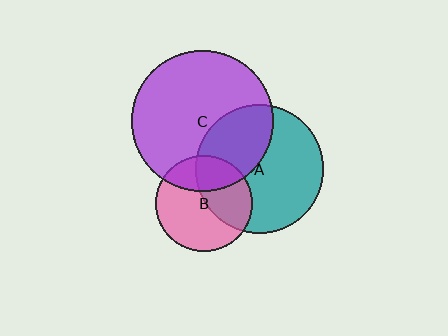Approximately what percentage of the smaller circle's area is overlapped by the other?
Approximately 35%.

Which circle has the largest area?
Circle C (purple).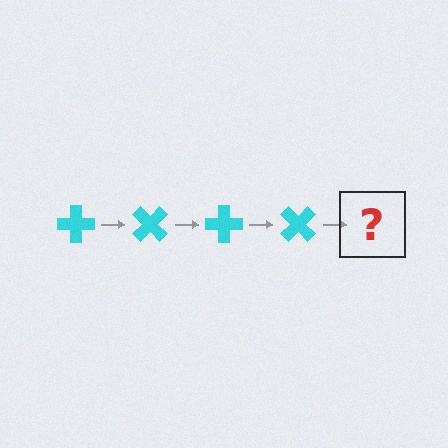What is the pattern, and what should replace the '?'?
The pattern is that the cross rotates 45 degrees each step. The '?' should be a cyan cross rotated 180 degrees.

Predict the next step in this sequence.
The next step is a cyan cross rotated 180 degrees.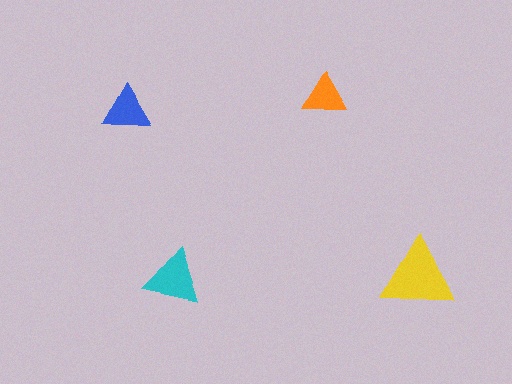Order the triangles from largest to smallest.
the yellow one, the cyan one, the blue one, the orange one.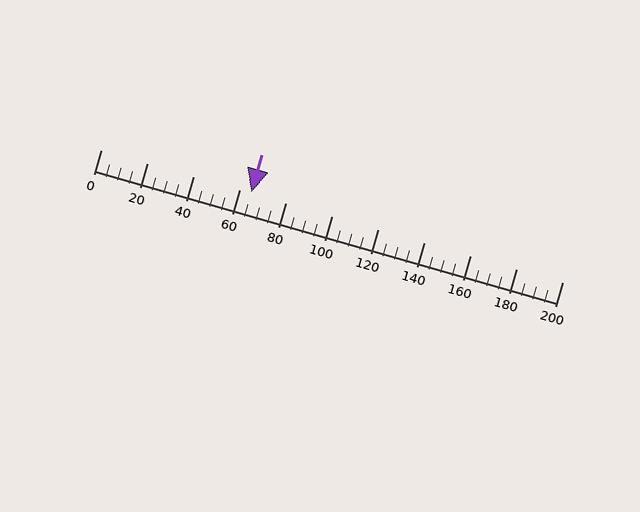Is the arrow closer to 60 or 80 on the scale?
The arrow is closer to 60.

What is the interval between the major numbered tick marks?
The major tick marks are spaced 20 units apart.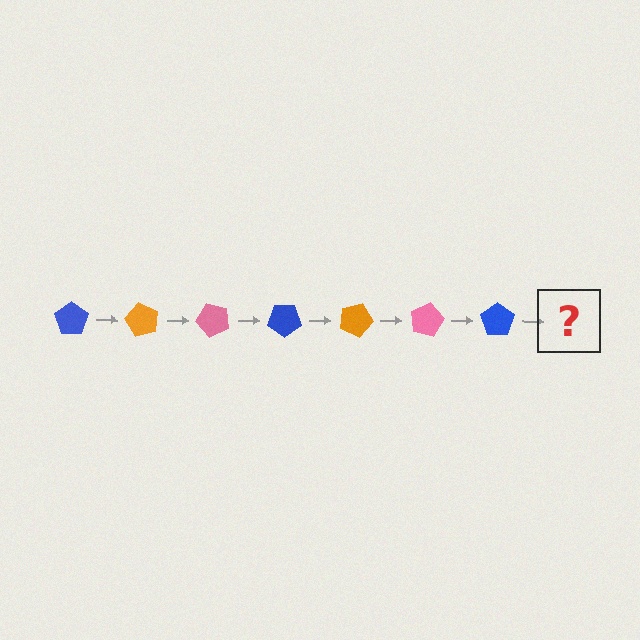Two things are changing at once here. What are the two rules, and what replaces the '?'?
The two rules are that it rotates 60 degrees each step and the color cycles through blue, orange, and pink. The '?' should be an orange pentagon, rotated 420 degrees from the start.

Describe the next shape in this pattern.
It should be an orange pentagon, rotated 420 degrees from the start.